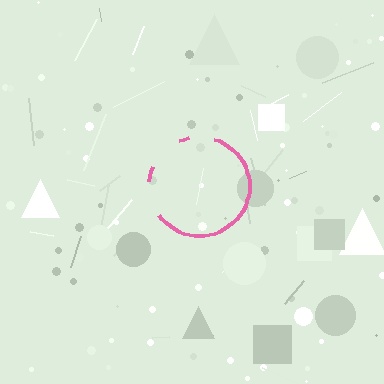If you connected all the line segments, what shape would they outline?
They would outline a circle.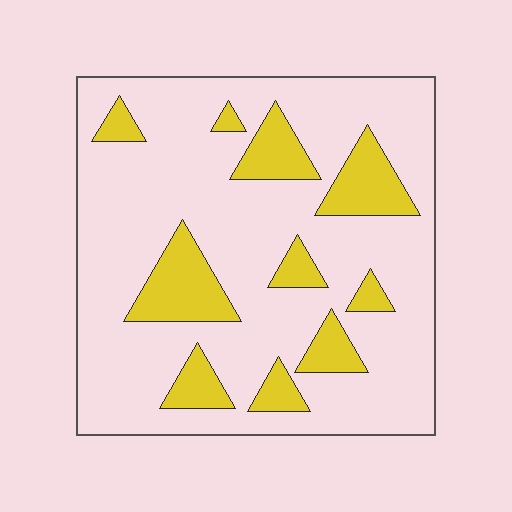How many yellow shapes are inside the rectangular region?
10.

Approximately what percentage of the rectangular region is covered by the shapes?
Approximately 20%.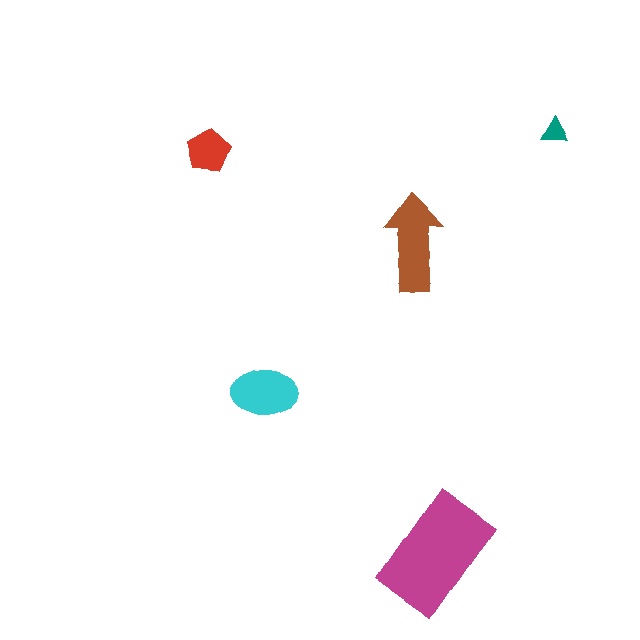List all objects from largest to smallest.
The magenta rectangle, the brown arrow, the cyan ellipse, the red pentagon, the teal triangle.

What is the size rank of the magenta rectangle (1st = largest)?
1st.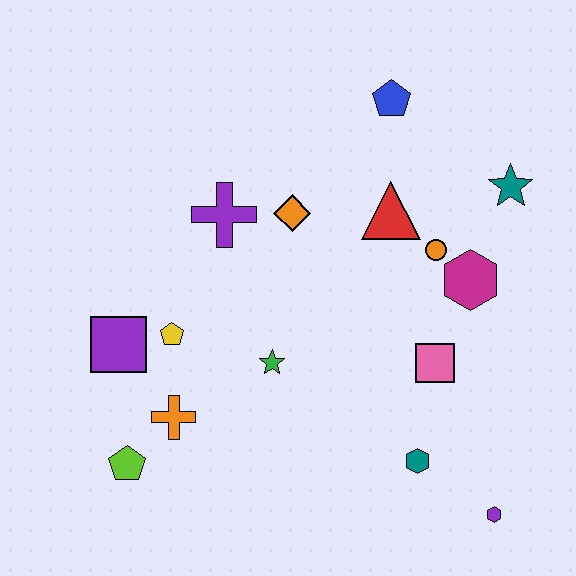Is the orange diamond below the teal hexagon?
No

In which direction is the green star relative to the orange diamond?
The green star is below the orange diamond.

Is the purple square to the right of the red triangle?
No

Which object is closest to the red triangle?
The orange circle is closest to the red triangle.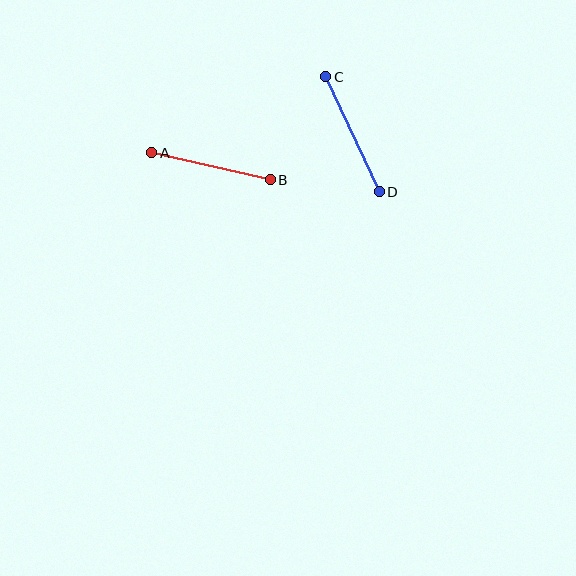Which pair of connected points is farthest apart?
Points C and D are farthest apart.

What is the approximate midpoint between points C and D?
The midpoint is at approximately (353, 134) pixels.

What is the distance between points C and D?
The distance is approximately 127 pixels.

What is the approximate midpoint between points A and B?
The midpoint is at approximately (211, 166) pixels.